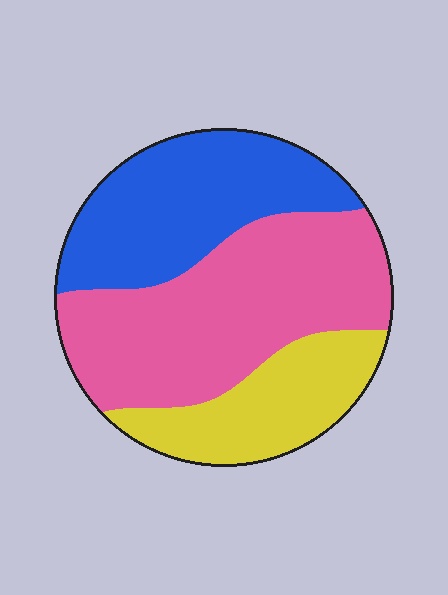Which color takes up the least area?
Yellow, at roughly 20%.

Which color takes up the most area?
Pink, at roughly 45%.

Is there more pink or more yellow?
Pink.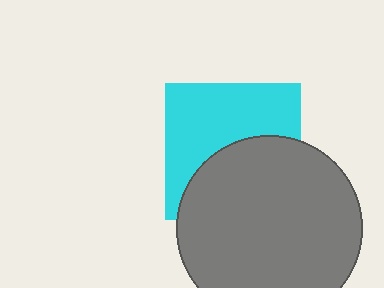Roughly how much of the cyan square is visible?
About half of it is visible (roughly 53%).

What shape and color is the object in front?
The object in front is a gray circle.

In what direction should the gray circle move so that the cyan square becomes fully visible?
The gray circle should move down. That is the shortest direction to clear the overlap and leave the cyan square fully visible.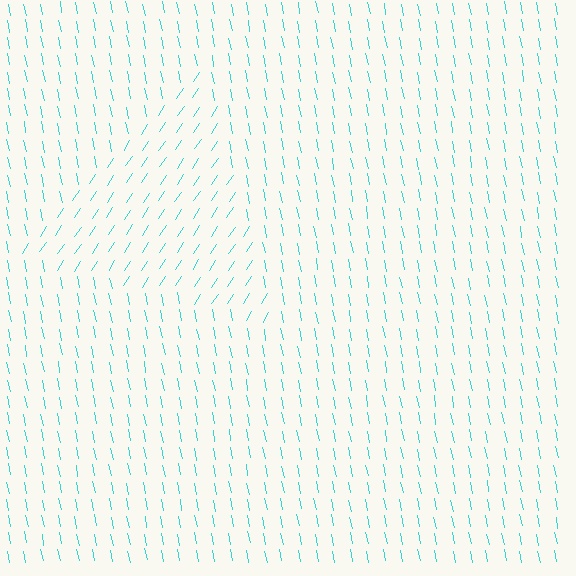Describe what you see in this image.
The image is filled with small cyan line segments. A triangle region in the image has lines oriented differently from the surrounding lines, creating a visible texture boundary.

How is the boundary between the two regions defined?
The boundary is defined purely by a change in line orientation (approximately 45 degrees difference). All lines are the same color and thickness.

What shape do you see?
I see a triangle.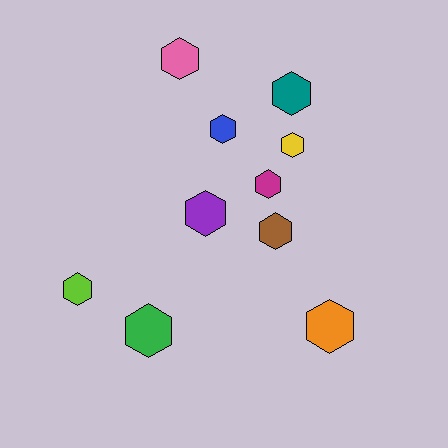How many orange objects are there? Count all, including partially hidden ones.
There is 1 orange object.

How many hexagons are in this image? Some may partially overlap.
There are 10 hexagons.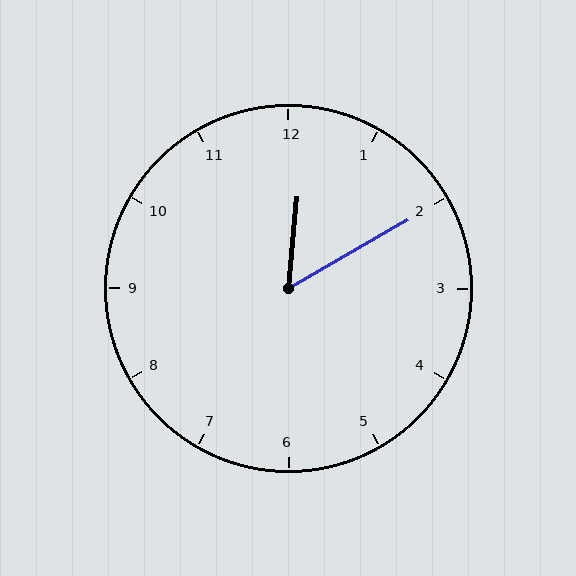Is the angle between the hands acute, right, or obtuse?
It is acute.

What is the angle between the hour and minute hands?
Approximately 55 degrees.